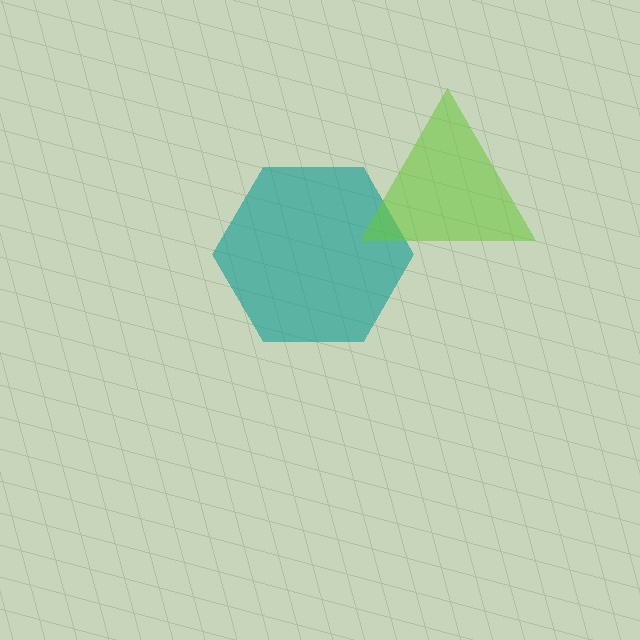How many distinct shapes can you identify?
There are 2 distinct shapes: a teal hexagon, a lime triangle.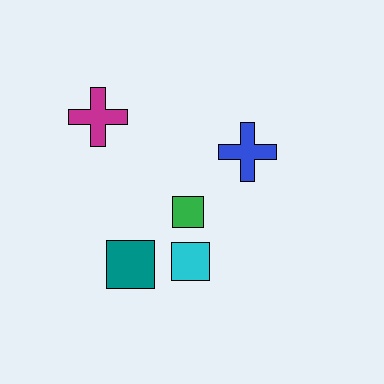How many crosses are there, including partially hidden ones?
There are 2 crosses.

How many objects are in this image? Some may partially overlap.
There are 5 objects.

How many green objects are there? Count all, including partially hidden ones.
There is 1 green object.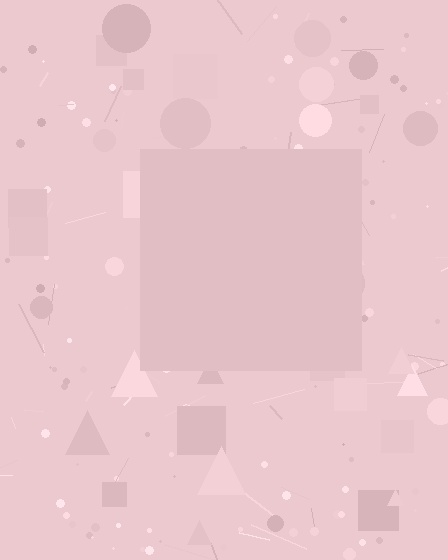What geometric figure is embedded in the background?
A square is embedded in the background.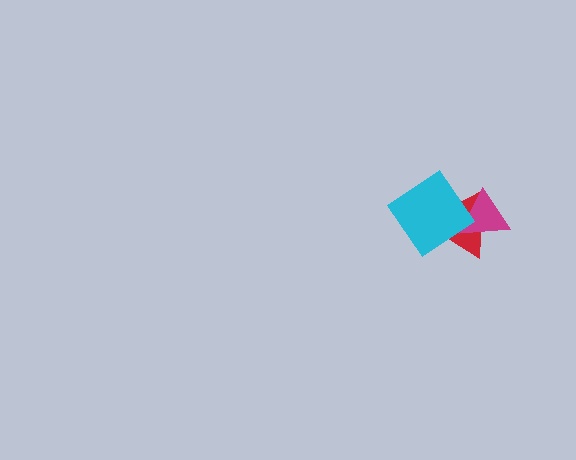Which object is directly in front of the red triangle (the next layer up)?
The magenta triangle is directly in front of the red triangle.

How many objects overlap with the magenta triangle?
2 objects overlap with the magenta triangle.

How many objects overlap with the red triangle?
2 objects overlap with the red triangle.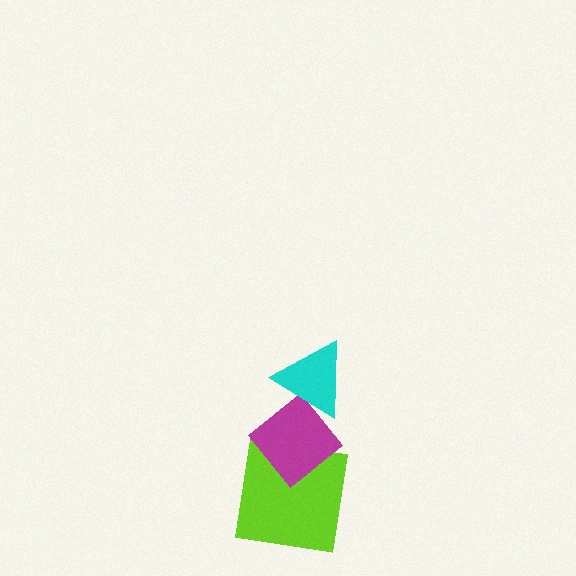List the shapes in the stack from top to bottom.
From top to bottom: the cyan triangle, the magenta diamond, the lime square.